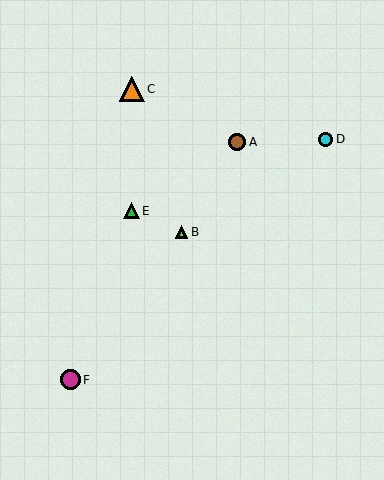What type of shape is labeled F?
Shape F is a magenta circle.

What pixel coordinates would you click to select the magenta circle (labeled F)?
Click at (70, 380) to select the magenta circle F.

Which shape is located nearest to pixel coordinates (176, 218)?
The lime triangle (labeled B) at (181, 232) is nearest to that location.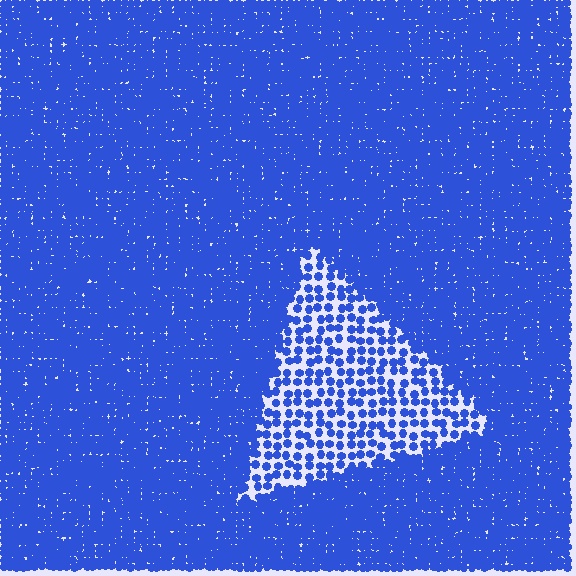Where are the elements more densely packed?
The elements are more densely packed outside the triangle boundary.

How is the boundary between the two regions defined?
The boundary is defined by a change in element density (approximately 2.7x ratio). All elements are the same color, size, and shape.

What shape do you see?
I see a triangle.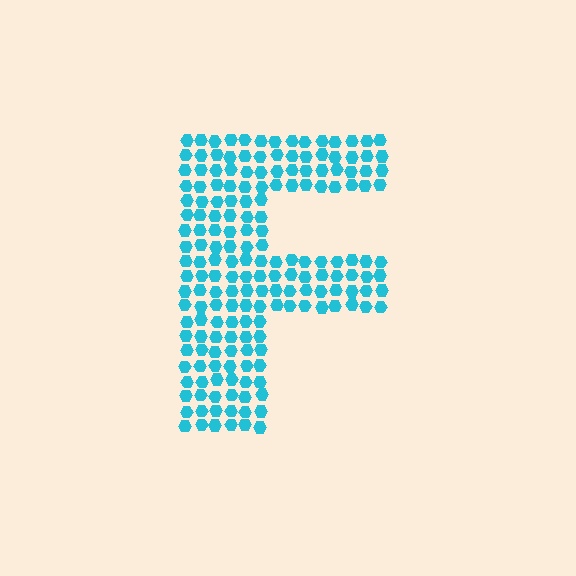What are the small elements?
The small elements are hexagons.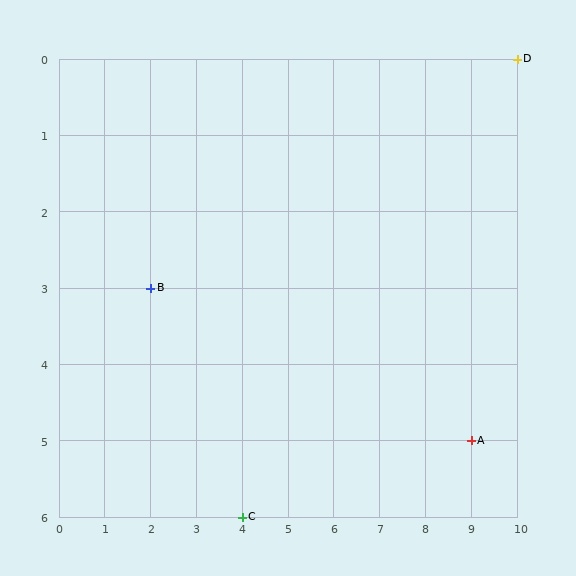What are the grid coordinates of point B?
Point B is at grid coordinates (2, 3).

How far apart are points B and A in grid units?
Points B and A are 7 columns and 2 rows apart (about 7.3 grid units diagonally).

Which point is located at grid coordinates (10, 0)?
Point D is at (10, 0).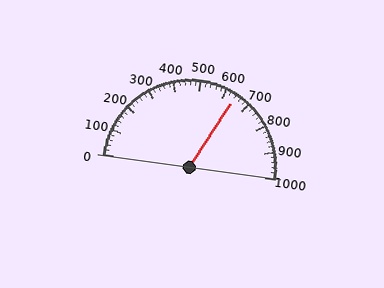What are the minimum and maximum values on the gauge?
The gauge ranges from 0 to 1000.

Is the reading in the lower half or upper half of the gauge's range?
The reading is in the upper half of the range (0 to 1000).